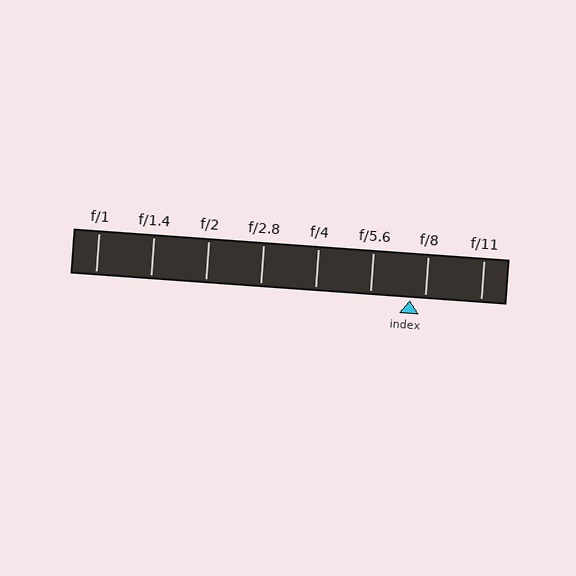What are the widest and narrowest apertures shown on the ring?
The widest aperture shown is f/1 and the narrowest is f/11.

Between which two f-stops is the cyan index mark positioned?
The index mark is between f/5.6 and f/8.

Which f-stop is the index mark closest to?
The index mark is closest to f/8.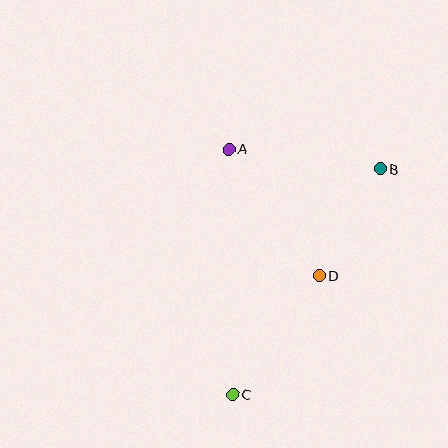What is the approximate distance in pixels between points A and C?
The distance between A and C is approximately 245 pixels.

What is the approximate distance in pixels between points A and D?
The distance between A and D is approximately 155 pixels.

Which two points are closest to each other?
Points B and D are closest to each other.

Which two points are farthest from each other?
Points B and C are farthest from each other.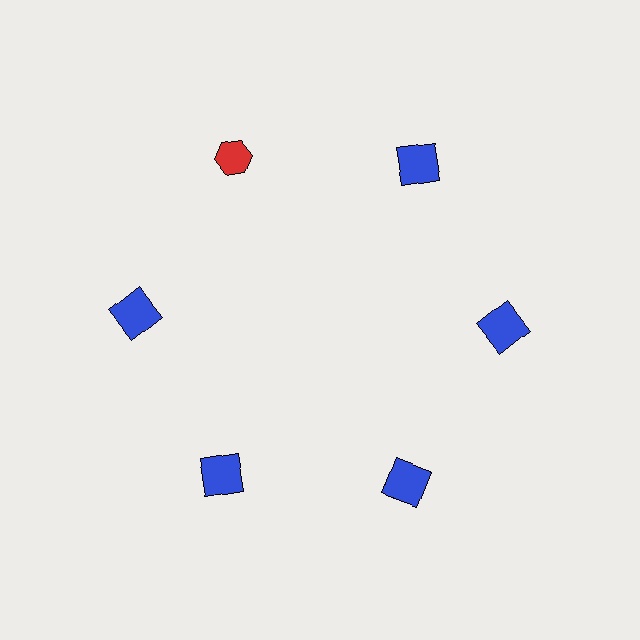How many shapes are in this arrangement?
There are 6 shapes arranged in a ring pattern.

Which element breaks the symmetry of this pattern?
The red hexagon at roughly the 11 o'clock position breaks the symmetry. All other shapes are blue squares.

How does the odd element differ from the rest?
It differs in both color (red instead of blue) and shape (hexagon instead of square).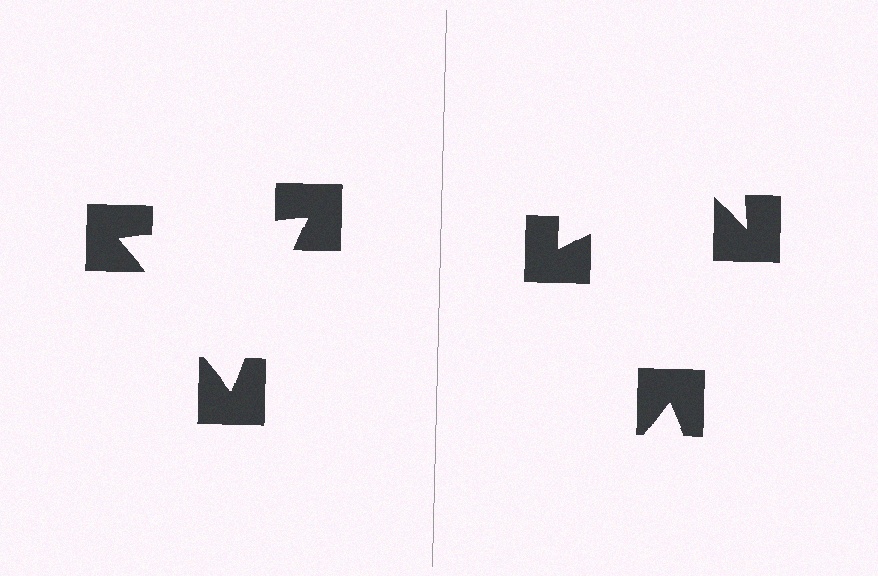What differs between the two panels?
The notched squares are positioned identically on both sides; only the wedge orientations differ. On the left they align to a triangle; on the right they are misaligned.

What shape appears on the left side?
An illusory triangle.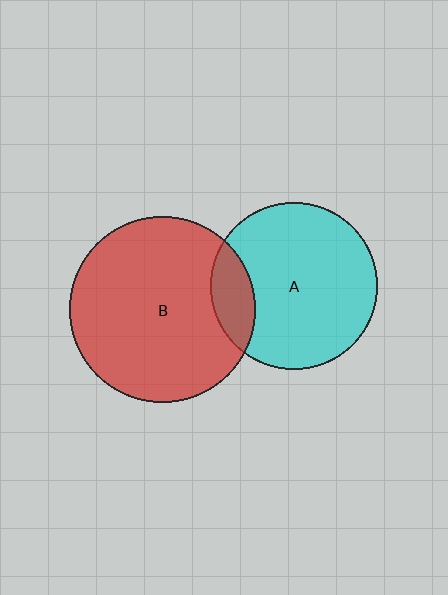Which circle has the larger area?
Circle B (red).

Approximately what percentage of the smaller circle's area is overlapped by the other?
Approximately 15%.